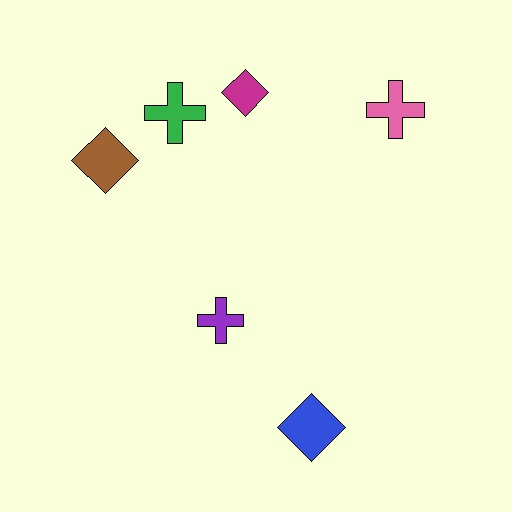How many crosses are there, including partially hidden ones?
There are 3 crosses.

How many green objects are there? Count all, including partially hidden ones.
There is 1 green object.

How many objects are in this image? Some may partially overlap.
There are 6 objects.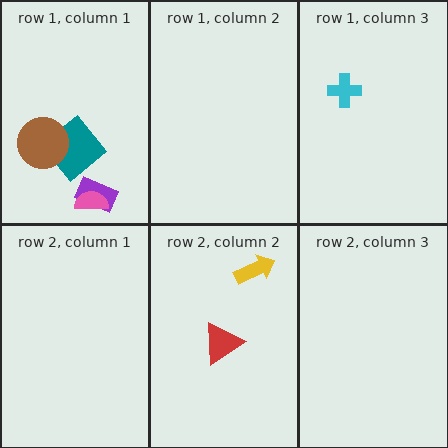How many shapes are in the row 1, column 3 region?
1.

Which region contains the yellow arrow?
The row 2, column 2 region.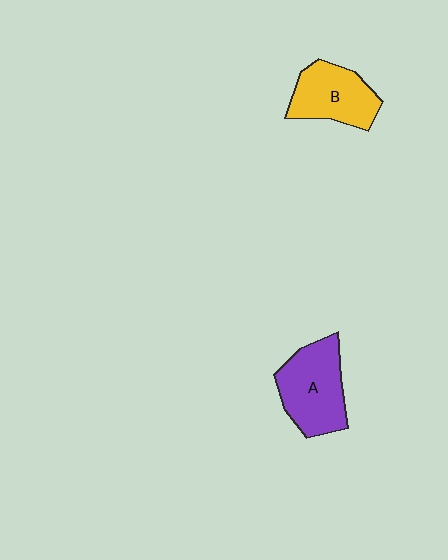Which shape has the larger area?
Shape A (purple).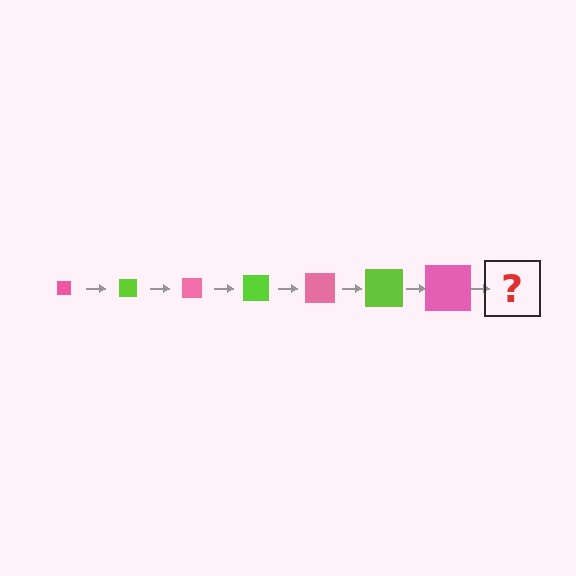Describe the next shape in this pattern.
It should be a lime square, larger than the previous one.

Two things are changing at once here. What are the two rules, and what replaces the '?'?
The two rules are that the square grows larger each step and the color cycles through pink and lime. The '?' should be a lime square, larger than the previous one.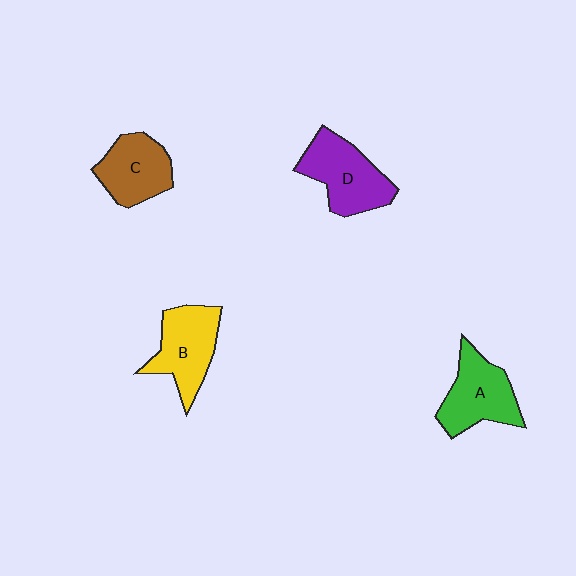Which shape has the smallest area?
Shape C (brown).